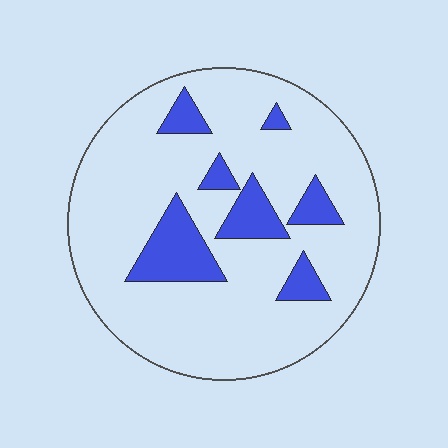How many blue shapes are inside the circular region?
7.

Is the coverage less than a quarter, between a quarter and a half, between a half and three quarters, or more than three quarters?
Less than a quarter.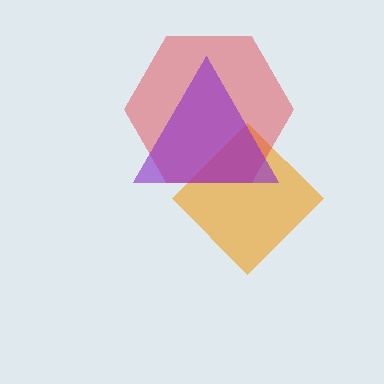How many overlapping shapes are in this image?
There are 3 overlapping shapes in the image.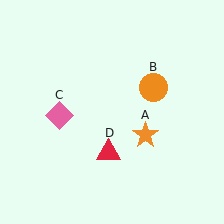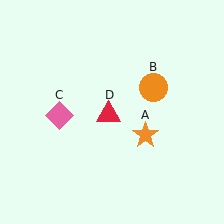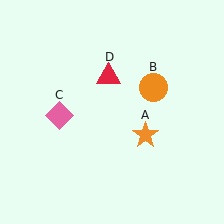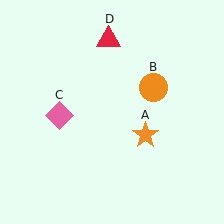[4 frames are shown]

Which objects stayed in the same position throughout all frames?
Orange star (object A) and orange circle (object B) and pink diamond (object C) remained stationary.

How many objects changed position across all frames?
1 object changed position: red triangle (object D).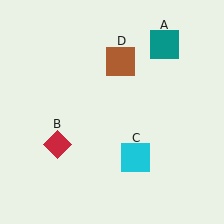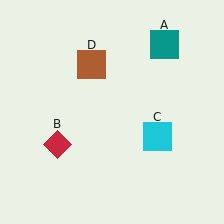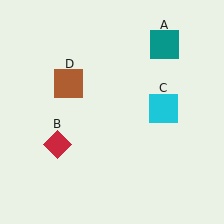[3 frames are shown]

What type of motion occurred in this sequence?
The cyan square (object C), brown square (object D) rotated counterclockwise around the center of the scene.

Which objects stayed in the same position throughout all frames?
Teal square (object A) and red diamond (object B) remained stationary.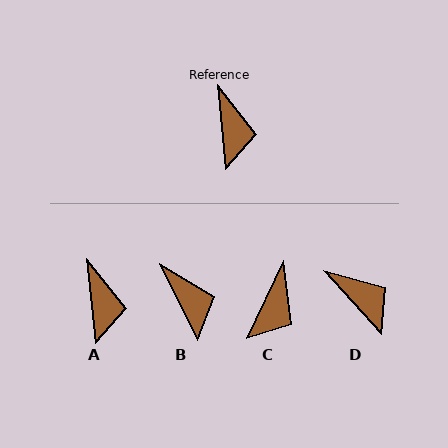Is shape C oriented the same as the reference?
No, it is off by about 31 degrees.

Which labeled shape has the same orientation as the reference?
A.